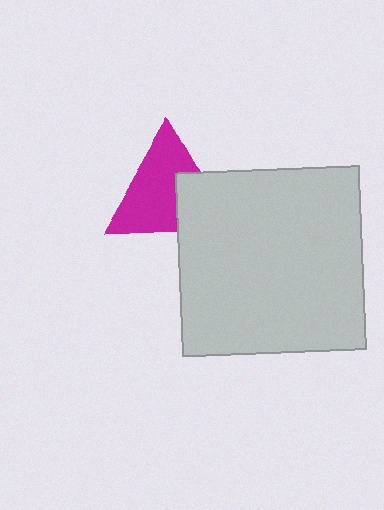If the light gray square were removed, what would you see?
You would see the complete magenta triangle.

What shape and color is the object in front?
The object in front is a light gray square.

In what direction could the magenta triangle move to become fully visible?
The magenta triangle could move toward the upper-left. That would shift it out from behind the light gray square entirely.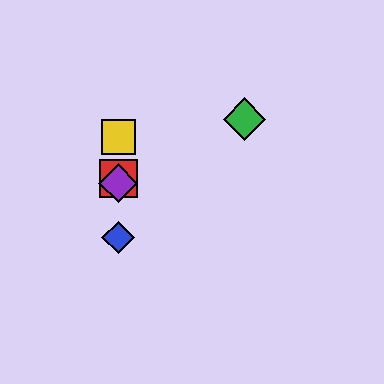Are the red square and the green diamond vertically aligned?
No, the red square is at x≈118 and the green diamond is at x≈244.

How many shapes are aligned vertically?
4 shapes (the red square, the blue diamond, the yellow square, the purple diamond) are aligned vertically.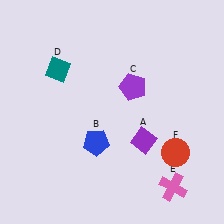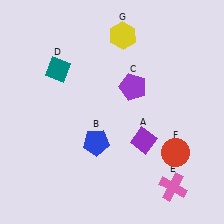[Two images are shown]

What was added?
A yellow hexagon (G) was added in Image 2.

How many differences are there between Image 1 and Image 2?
There is 1 difference between the two images.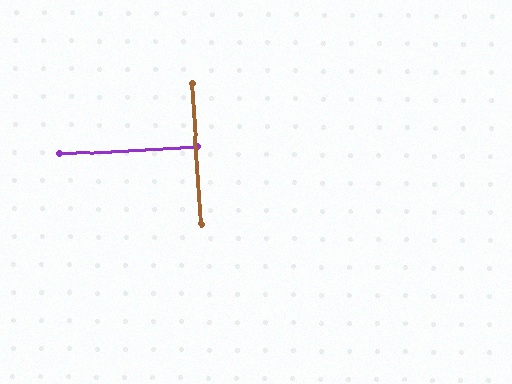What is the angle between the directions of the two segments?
Approximately 89 degrees.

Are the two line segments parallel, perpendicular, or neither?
Perpendicular — they meet at approximately 89°.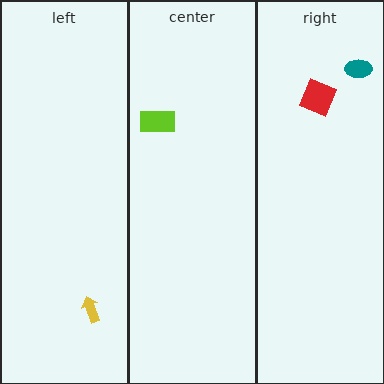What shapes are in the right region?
The red square, the teal ellipse.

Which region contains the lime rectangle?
The center region.